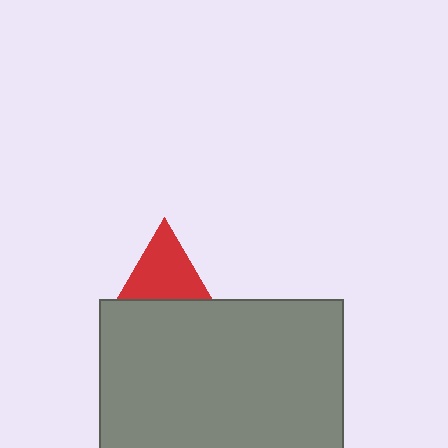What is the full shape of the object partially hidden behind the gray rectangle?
The partially hidden object is a red triangle.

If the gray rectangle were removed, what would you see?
You would see the complete red triangle.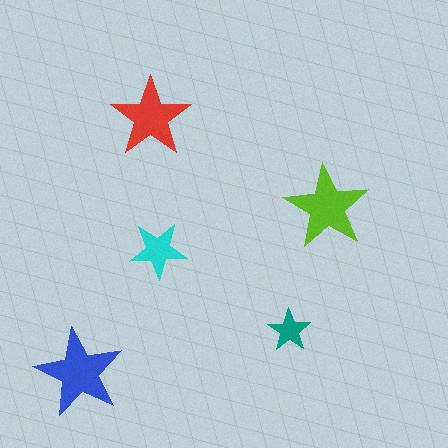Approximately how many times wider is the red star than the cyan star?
About 1.5 times wider.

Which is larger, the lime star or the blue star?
The blue one.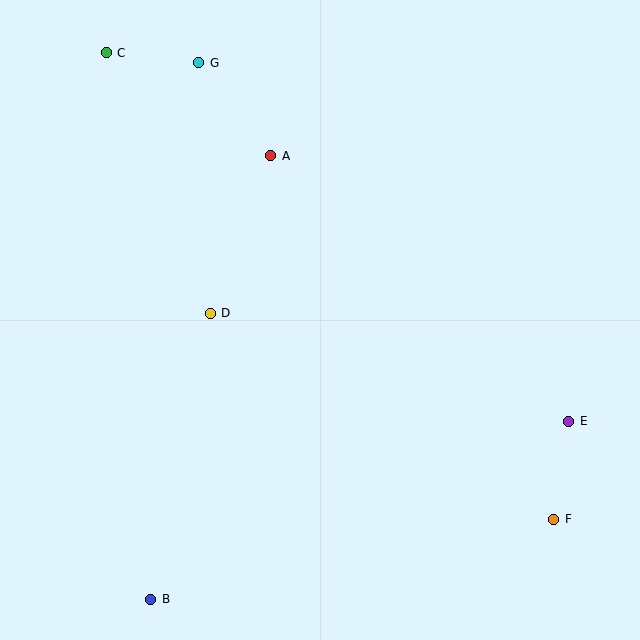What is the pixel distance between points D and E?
The distance between D and E is 375 pixels.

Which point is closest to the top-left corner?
Point C is closest to the top-left corner.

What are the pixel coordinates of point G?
Point G is at (199, 63).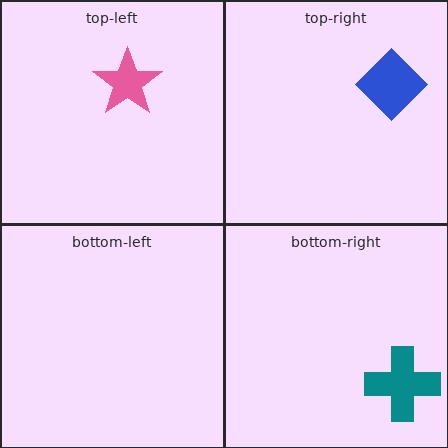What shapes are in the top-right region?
The blue diamond.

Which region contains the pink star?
The top-left region.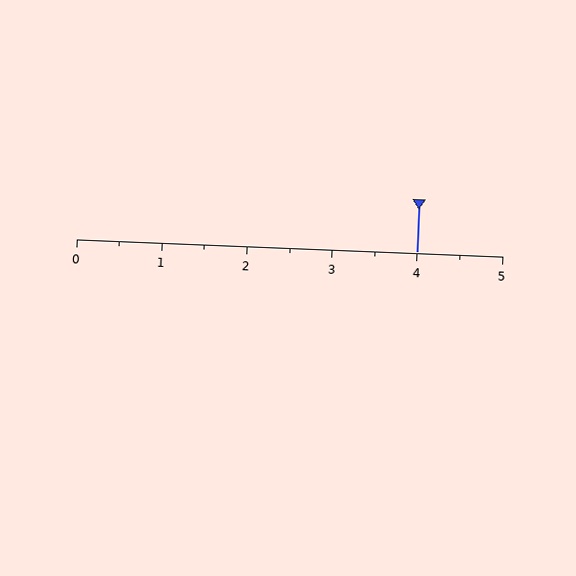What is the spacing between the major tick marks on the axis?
The major ticks are spaced 1 apart.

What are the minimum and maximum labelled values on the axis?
The axis runs from 0 to 5.